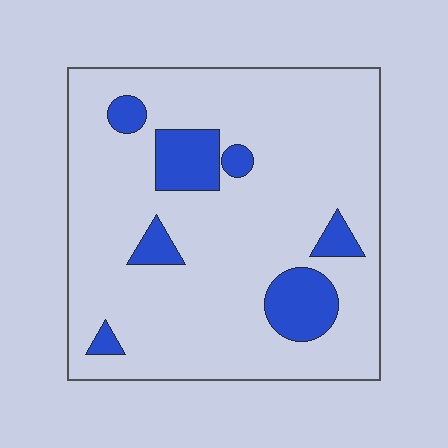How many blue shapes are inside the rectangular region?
7.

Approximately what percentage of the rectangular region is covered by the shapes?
Approximately 15%.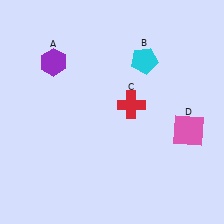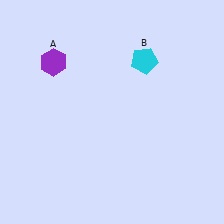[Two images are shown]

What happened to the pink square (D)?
The pink square (D) was removed in Image 2. It was in the bottom-right area of Image 1.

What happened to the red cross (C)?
The red cross (C) was removed in Image 2. It was in the top-right area of Image 1.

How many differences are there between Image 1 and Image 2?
There are 2 differences between the two images.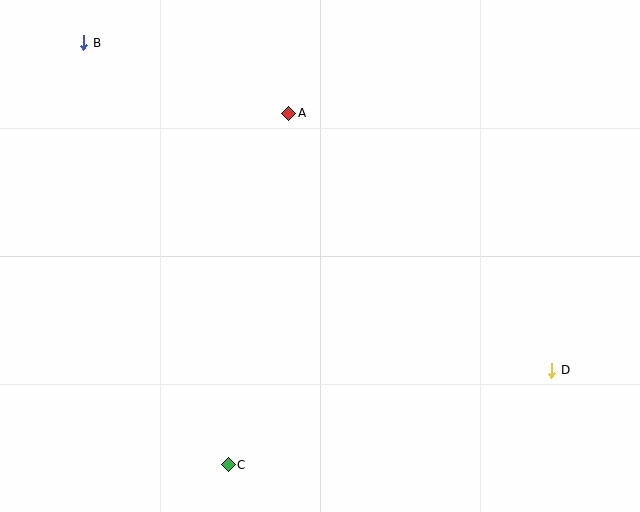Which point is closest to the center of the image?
Point A at (289, 113) is closest to the center.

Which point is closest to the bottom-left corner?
Point C is closest to the bottom-left corner.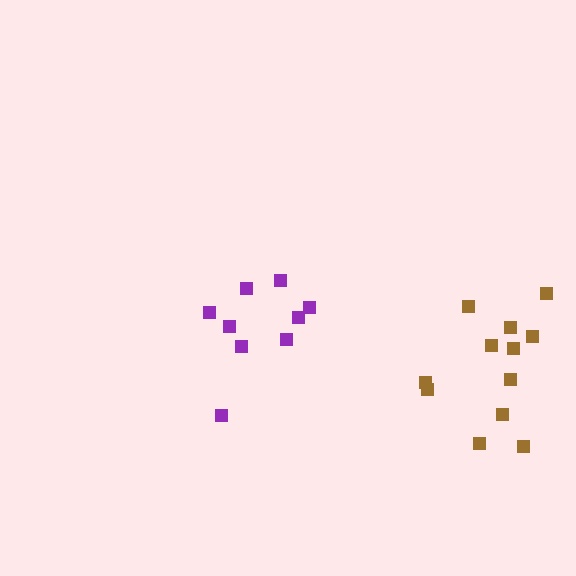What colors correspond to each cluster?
The clusters are colored: brown, purple.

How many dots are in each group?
Group 1: 12 dots, Group 2: 9 dots (21 total).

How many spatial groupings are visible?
There are 2 spatial groupings.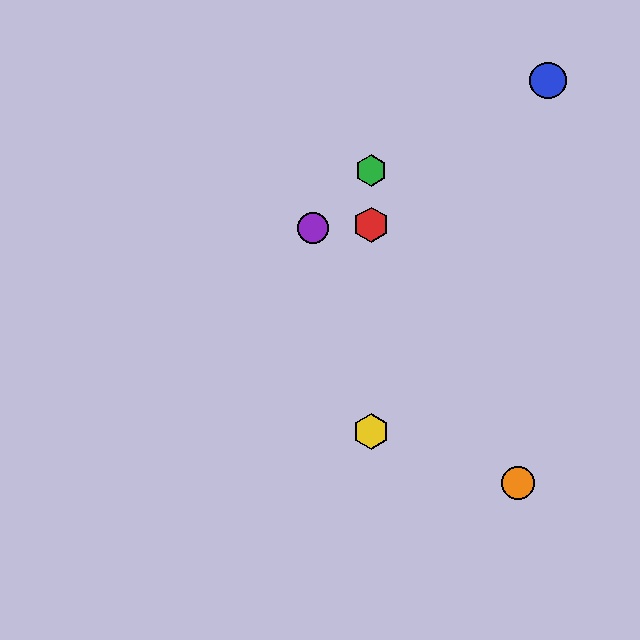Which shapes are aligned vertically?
The red hexagon, the green hexagon, the yellow hexagon are aligned vertically.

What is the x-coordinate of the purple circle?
The purple circle is at x≈313.